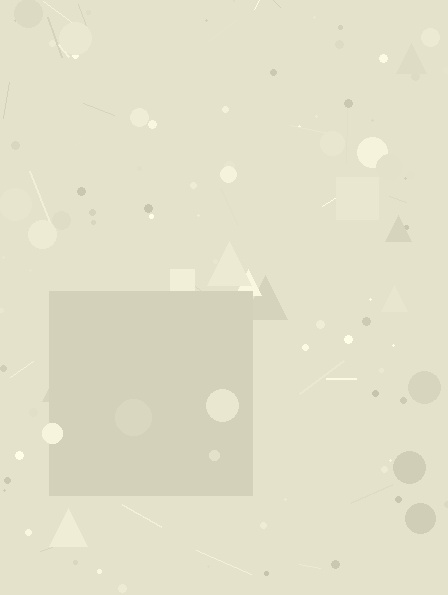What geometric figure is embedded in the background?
A square is embedded in the background.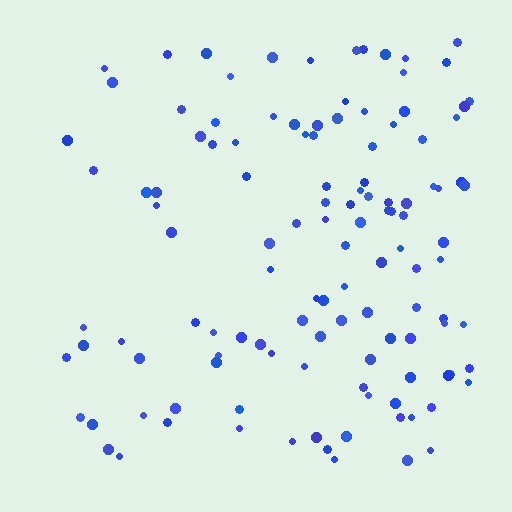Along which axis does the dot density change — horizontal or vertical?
Horizontal.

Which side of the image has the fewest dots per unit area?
The left.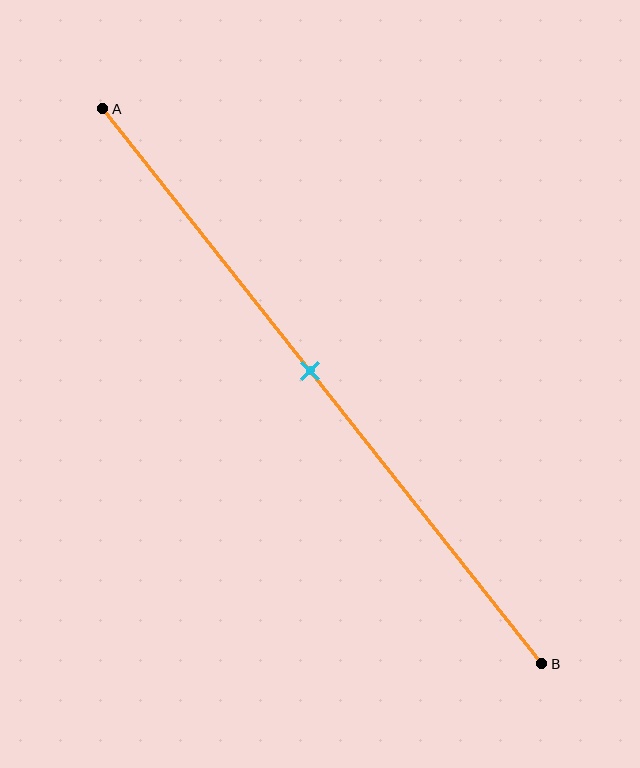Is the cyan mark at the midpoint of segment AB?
Yes, the mark is approximately at the midpoint.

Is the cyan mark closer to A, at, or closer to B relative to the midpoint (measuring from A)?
The cyan mark is approximately at the midpoint of segment AB.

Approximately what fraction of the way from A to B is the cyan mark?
The cyan mark is approximately 45% of the way from A to B.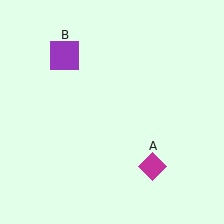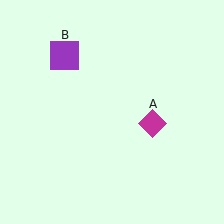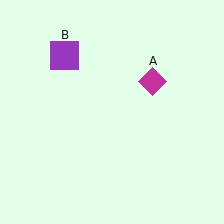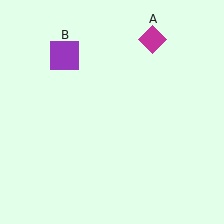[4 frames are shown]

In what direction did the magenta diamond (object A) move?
The magenta diamond (object A) moved up.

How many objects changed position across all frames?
1 object changed position: magenta diamond (object A).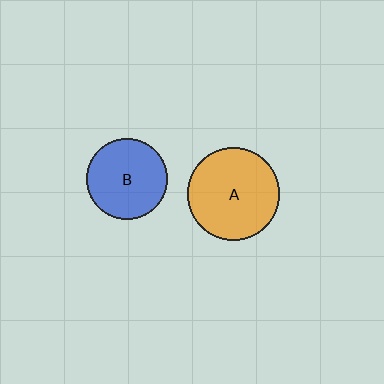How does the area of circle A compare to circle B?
Approximately 1.3 times.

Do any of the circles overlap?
No, none of the circles overlap.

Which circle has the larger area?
Circle A (orange).